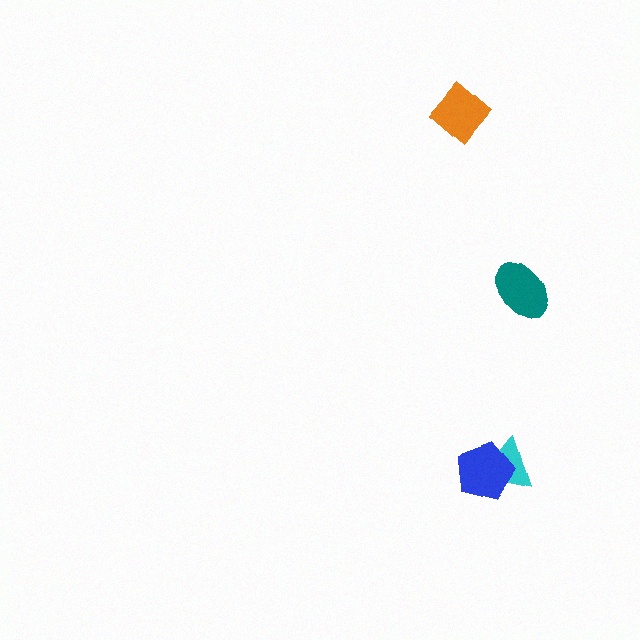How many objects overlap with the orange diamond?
0 objects overlap with the orange diamond.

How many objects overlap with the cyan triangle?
1 object overlaps with the cyan triangle.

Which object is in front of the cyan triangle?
The blue pentagon is in front of the cyan triangle.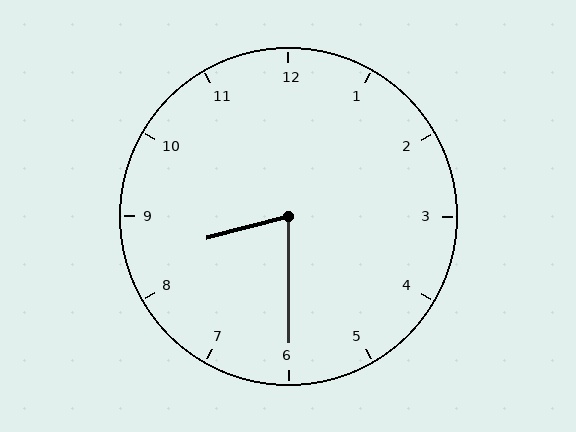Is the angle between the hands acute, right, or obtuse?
It is acute.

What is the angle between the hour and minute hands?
Approximately 75 degrees.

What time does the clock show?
8:30.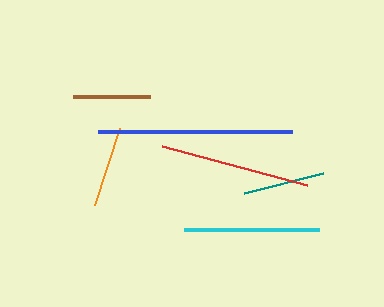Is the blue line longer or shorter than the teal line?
The blue line is longer than the teal line.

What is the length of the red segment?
The red segment is approximately 151 pixels long.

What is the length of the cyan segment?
The cyan segment is approximately 136 pixels long.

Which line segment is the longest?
The blue line is the longest at approximately 193 pixels.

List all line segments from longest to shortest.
From longest to shortest: blue, red, cyan, teal, orange, brown.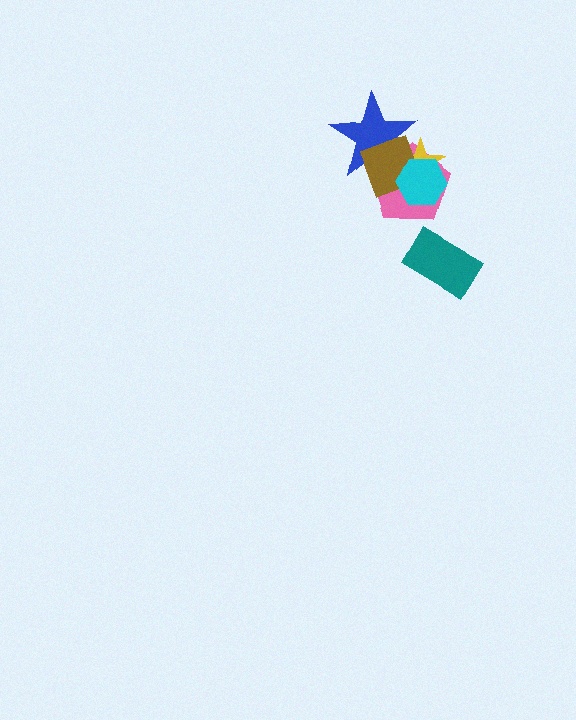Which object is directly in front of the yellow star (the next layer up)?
The blue star is directly in front of the yellow star.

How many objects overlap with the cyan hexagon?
3 objects overlap with the cyan hexagon.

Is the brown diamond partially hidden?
Yes, it is partially covered by another shape.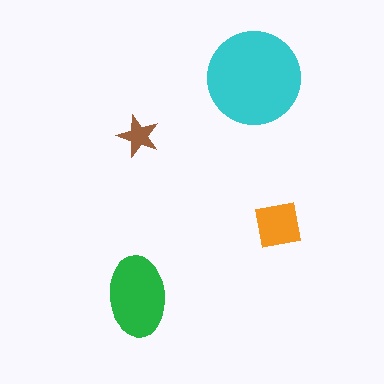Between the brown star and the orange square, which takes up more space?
The orange square.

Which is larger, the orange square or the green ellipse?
The green ellipse.